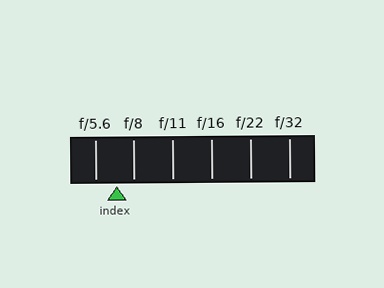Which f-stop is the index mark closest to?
The index mark is closest to f/8.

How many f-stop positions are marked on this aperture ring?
There are 6 f-stop positions marked.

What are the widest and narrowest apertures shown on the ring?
The widest aperture shown is f/5.6 and the narrowest is f/32.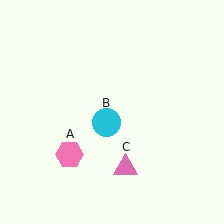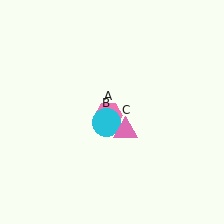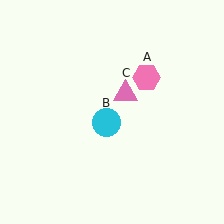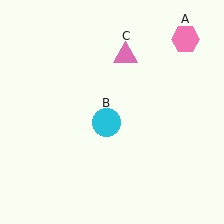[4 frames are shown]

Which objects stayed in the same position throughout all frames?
Cyan circle (object B) remained stationary.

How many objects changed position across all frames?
2 objects changed position: pink hexagon (object A), pink triangle (object C).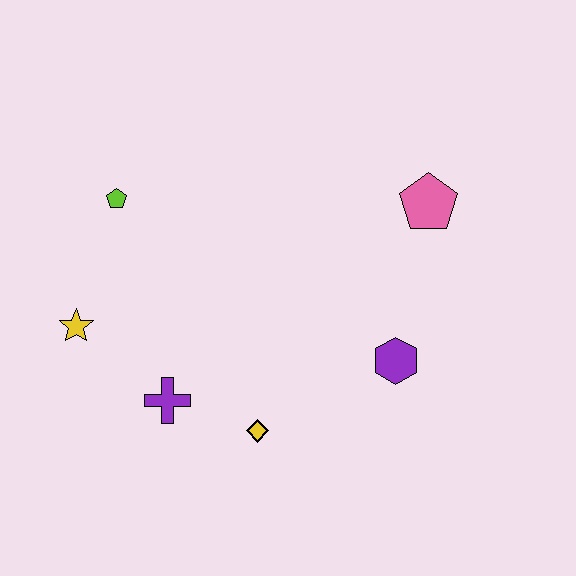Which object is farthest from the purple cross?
The pink pentagon is farthest from the purple cross.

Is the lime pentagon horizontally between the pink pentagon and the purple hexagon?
No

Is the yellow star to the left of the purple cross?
Yes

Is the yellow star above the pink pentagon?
No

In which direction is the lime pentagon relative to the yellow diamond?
The lime pentagon is above the yellow diamond.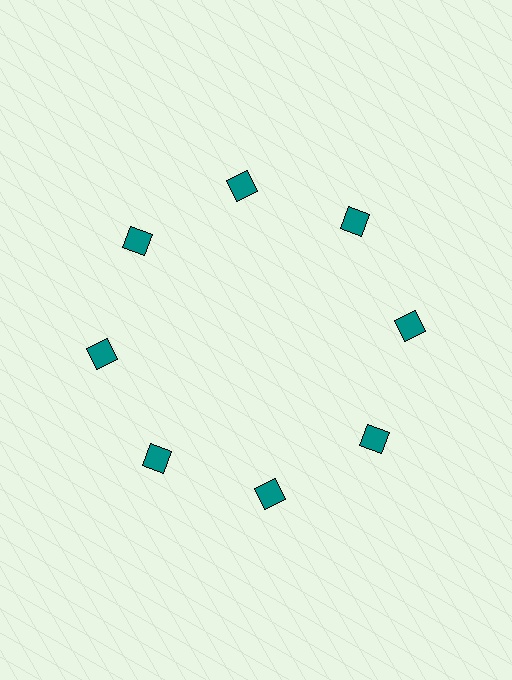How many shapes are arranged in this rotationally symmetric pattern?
There are 8 shapes, arranged in 8 groups of 1.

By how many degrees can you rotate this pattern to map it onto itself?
The pattern maps onto itself every 45 degrees of rotation.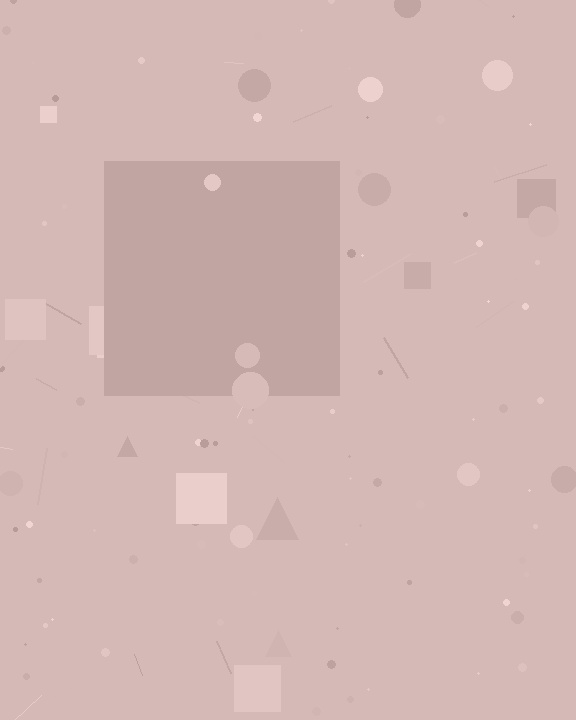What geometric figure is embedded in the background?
A square is embedded in the background.